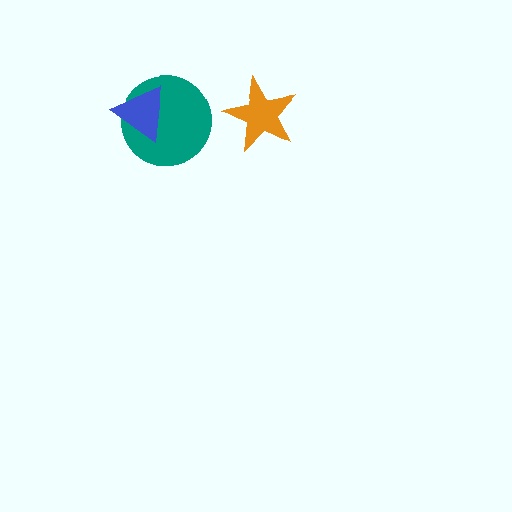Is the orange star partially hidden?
No, no other shape covers it.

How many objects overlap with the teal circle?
1 object overlaps with the teal circle.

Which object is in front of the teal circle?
The blue triangle is in front of the teal circle.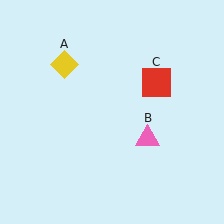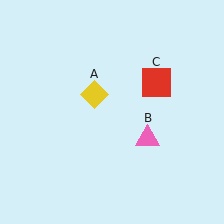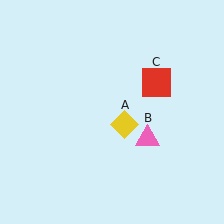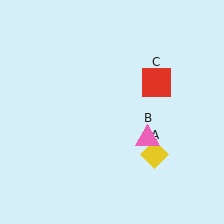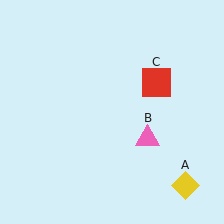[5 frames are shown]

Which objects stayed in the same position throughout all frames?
Pink triangle (object B) and red square (object C) remained stationary.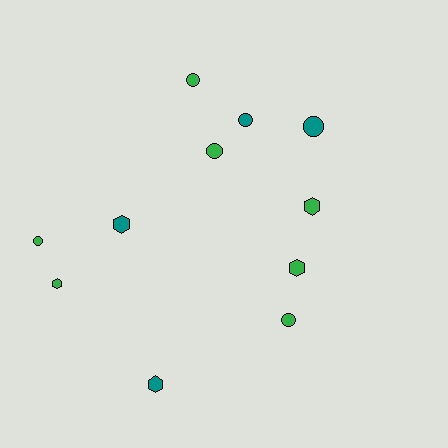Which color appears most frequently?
Green, with 7 objects.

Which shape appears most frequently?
Circle, with 6 objects.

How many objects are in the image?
There are 11 objects.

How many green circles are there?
There are 4 green circles.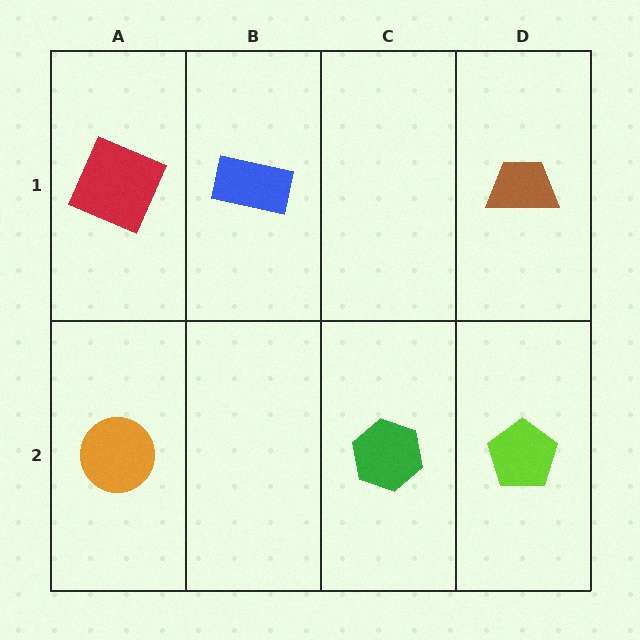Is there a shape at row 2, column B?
No, that cell is empty.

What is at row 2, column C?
A green hexagon.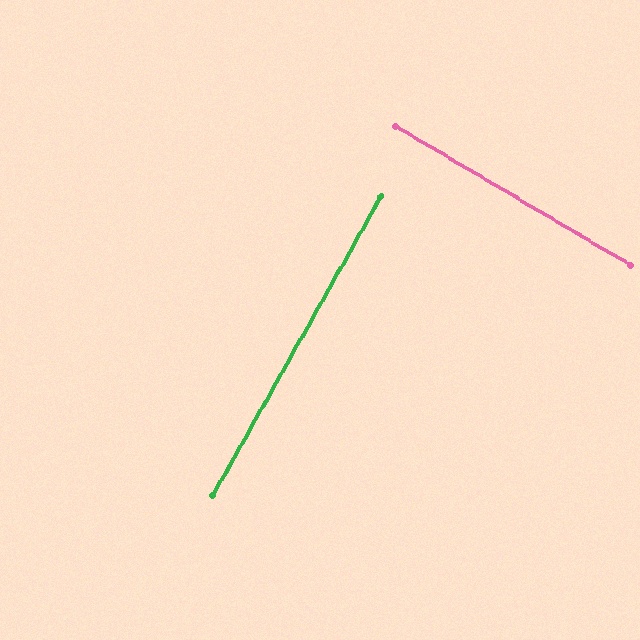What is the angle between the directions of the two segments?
Approximately 89 degrees.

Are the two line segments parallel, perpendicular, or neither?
Perpendicular — they meet at approximately 89°.